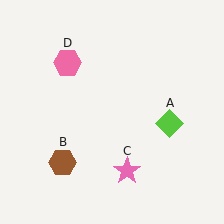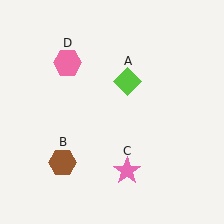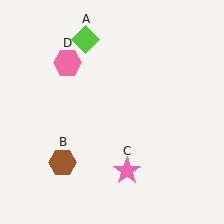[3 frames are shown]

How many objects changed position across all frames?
1 object changed position: lime diamond (object A).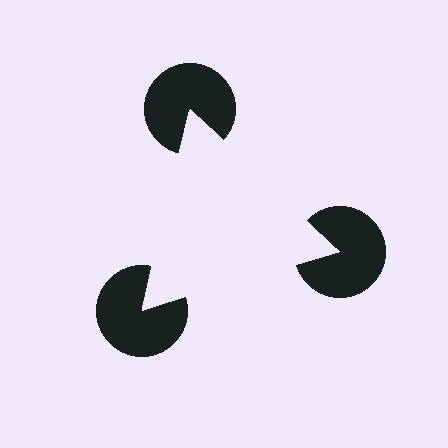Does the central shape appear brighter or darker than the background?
It typically appears slightly brighter than the background, even though no actual brightness change is drawn.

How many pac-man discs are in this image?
There are 3 — one at each vertex of the illusory triangle.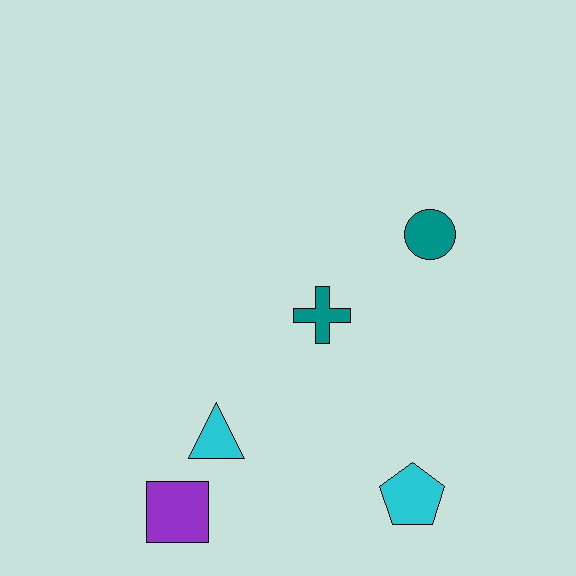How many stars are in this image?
There are no stars.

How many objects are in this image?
There are 5 objects.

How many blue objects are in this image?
There are no blue objects.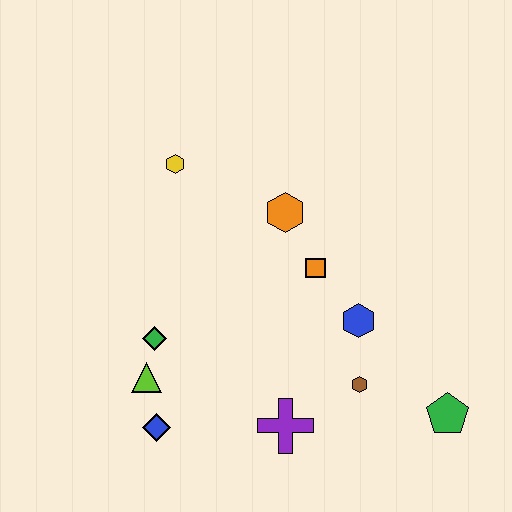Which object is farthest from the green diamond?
The green pentagon is farthest from the green diamond.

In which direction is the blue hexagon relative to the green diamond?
The blue hexagon is to the right of the green diamond.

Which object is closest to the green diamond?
The lime triangle is closest to the green diamond.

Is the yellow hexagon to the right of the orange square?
No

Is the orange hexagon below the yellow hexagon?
Yes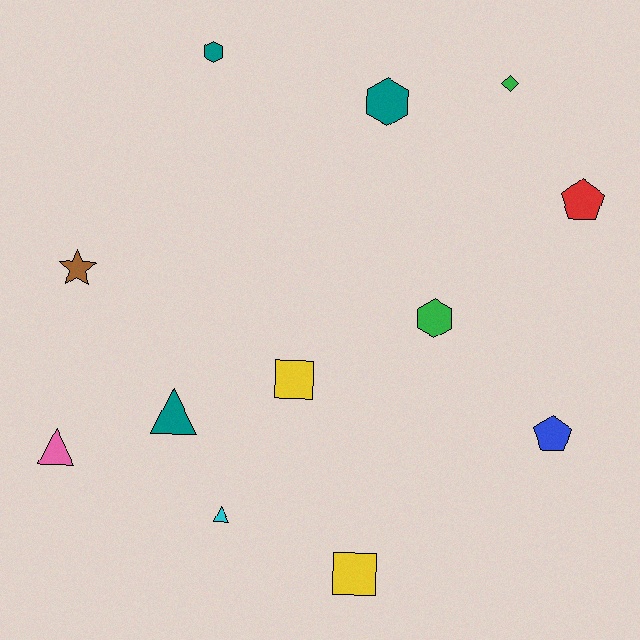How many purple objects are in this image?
There are no purple objects.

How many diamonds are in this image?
There is 1 diamond.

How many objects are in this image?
There are 12 objects.